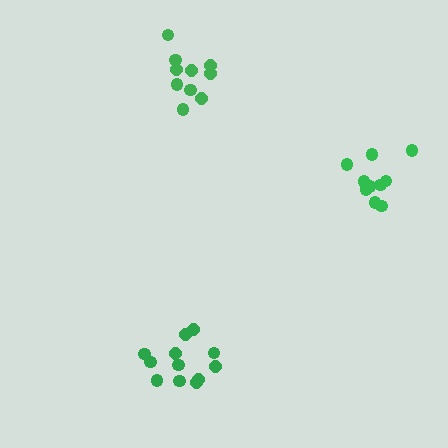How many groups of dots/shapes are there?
There are 3 groups.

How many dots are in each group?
Group 1: 10 dots, Group 2: 10 dots, Group 3: 12 dots (32 total).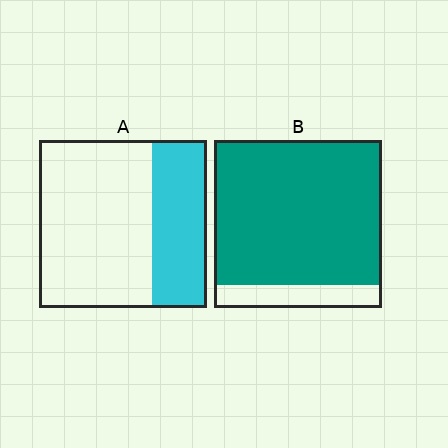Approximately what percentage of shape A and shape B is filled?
A is approximately 35% and B is approximately 85%.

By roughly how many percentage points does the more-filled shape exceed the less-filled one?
By roughly 55 percentage points (B over A).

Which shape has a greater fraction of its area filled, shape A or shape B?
Shape B.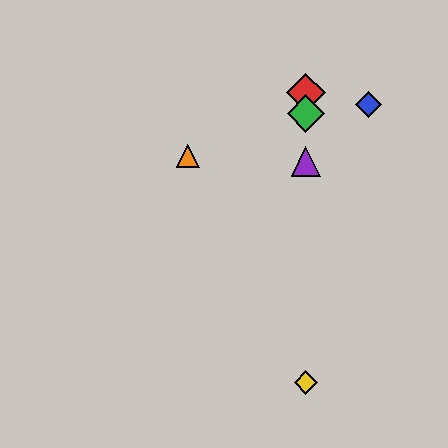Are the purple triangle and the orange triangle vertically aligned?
No, the purple triangle is at x≈306 and the orange triangle is at x≈188.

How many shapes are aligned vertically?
4 shapes (the red diamond, the green diamond, the yellow diamond, the purple triangle) are aligned vertically.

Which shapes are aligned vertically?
The red diamond, the green diamond, the yellow diamond, the purple triangle are aligned vertically.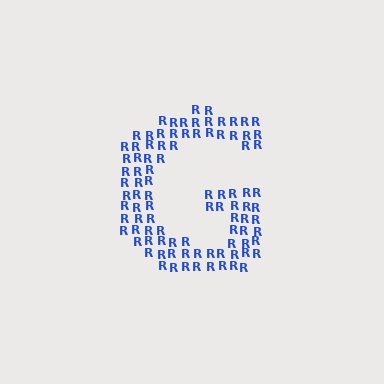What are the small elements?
The small elements are letter R's.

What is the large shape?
The large shape is the letter G.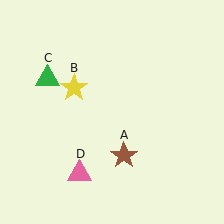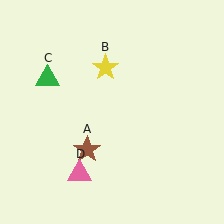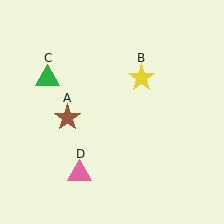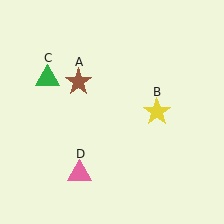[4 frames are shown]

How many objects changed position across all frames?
2 objects changed position: brown star (object A), yellow star (object B).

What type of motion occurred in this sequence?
The brown star (object A), yellow star (object B) rotated clockwise around the center of the scene.